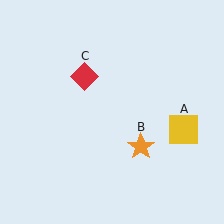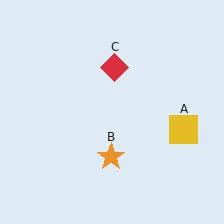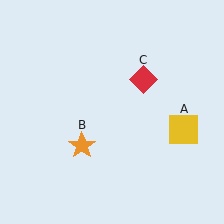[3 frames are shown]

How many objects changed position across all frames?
2 objects changed position: orange star (object B), red diamond (object C).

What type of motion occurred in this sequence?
The orange star (object B), red diamond (object C) rotated clockwise around the center of the scene.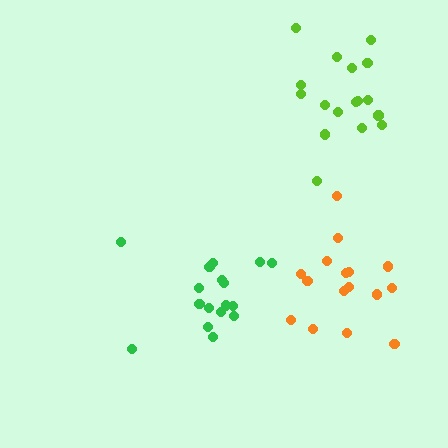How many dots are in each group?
Group 1: 16 dots, Group 2: 17 dots, Group 3: 17 dots (50 total).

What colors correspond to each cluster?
The clusters are colored: orange, lime, green.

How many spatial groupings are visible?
There are 3 spatial groupings.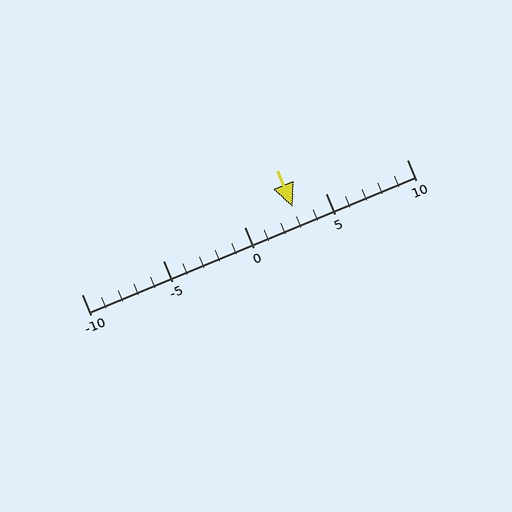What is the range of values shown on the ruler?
The ruler shows values from -10 to 10.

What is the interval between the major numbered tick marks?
The major tick marks are spaced 5 units apart.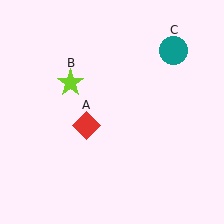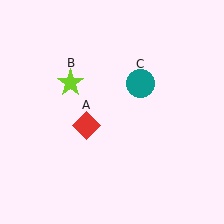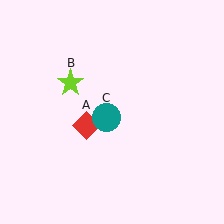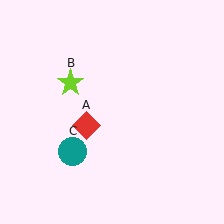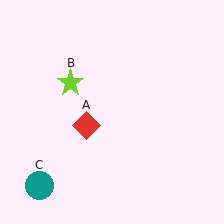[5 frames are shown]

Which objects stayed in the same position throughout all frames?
Red diamond (object A) and lime star (object B) remained stationary.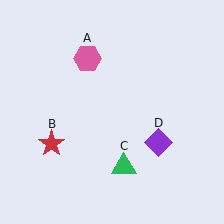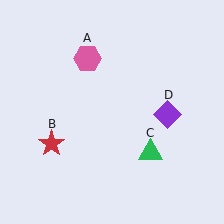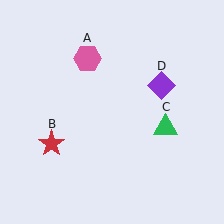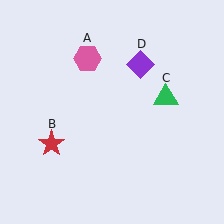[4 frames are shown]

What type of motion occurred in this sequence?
The green triangle (object C), purple diamond (object D) rotated counterclockwise around the center of the scene.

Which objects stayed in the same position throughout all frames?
Pink hexagon (object A) and red star (object B) remained stationary.